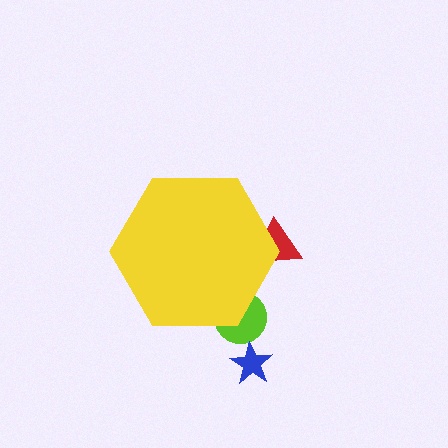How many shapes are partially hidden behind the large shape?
2 shapes are partially hidden.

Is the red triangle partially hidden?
Yes, the red triangle is partially hidden behind the yellow hexagon.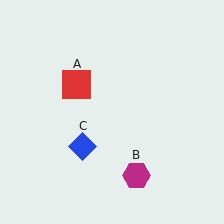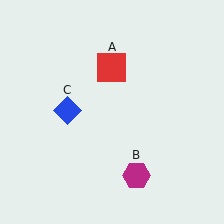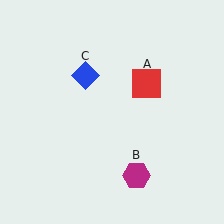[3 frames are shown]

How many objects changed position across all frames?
2 objects changed position: red square (object A), blue diamond (object C).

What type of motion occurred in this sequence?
The red square (object A), blue diamond (object C) rotated clockwise around the center of the scene.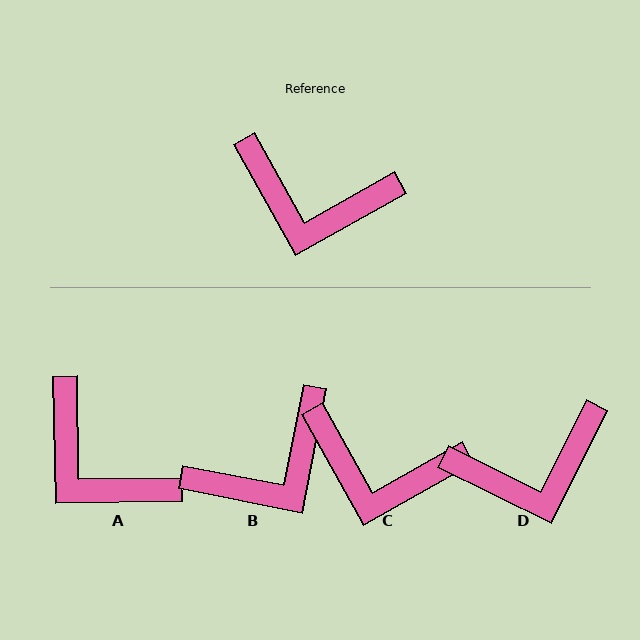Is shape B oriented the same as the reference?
No, it is off by about 50 degrees.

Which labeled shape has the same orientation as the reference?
C.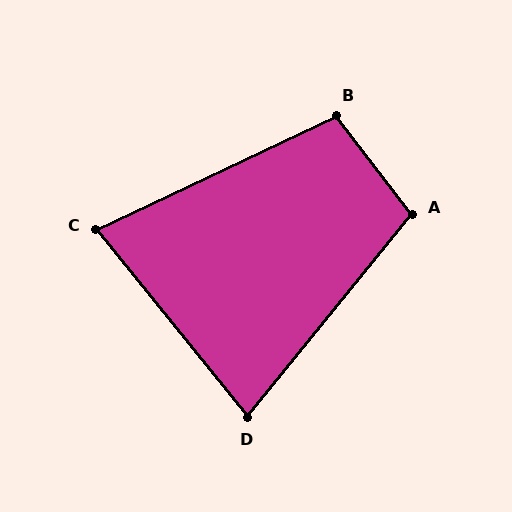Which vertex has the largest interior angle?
A, at approximately 103 degrees.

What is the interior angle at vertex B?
Approximately 102 degrees (obtuse).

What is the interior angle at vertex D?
Approximately 78 degrees (acute).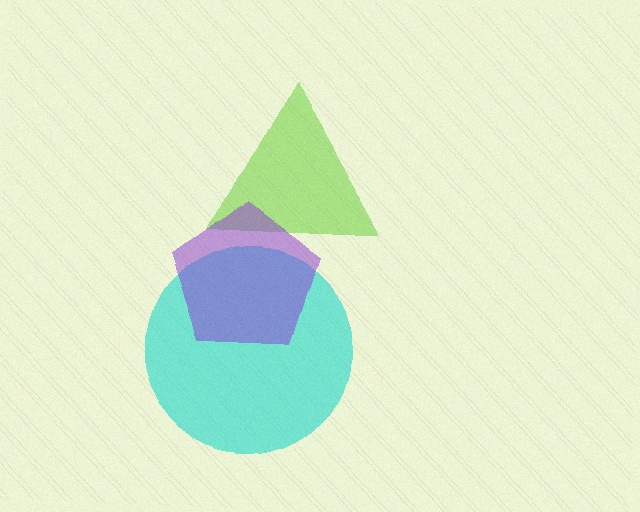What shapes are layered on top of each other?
The layered shapes are: a cyan circle, a lime triangle, a purple pentagon.